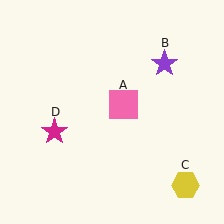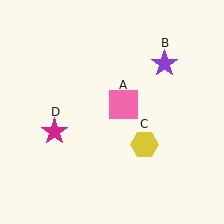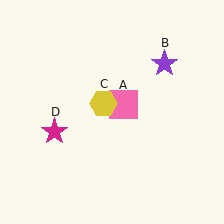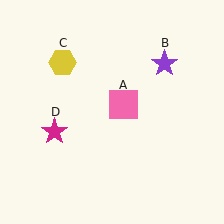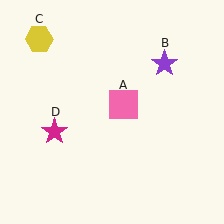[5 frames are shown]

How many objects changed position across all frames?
1 object changed position: yellow hexagon (object C).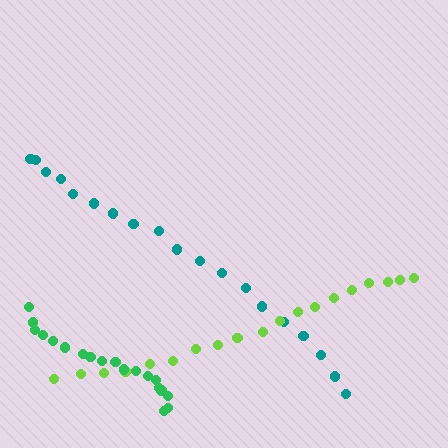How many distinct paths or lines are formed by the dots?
There are 3 distinct paths.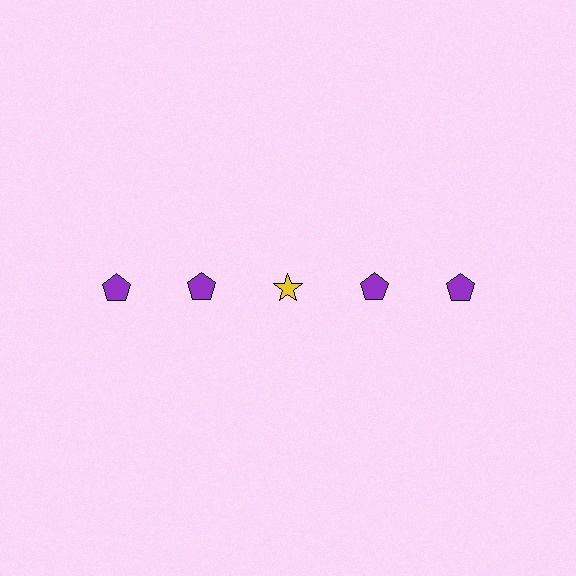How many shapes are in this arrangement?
There are 5 shapes arranged in a grid pattern.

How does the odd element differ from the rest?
It differs in both color (yellow instead of purple) and shape (star instead of pentagon).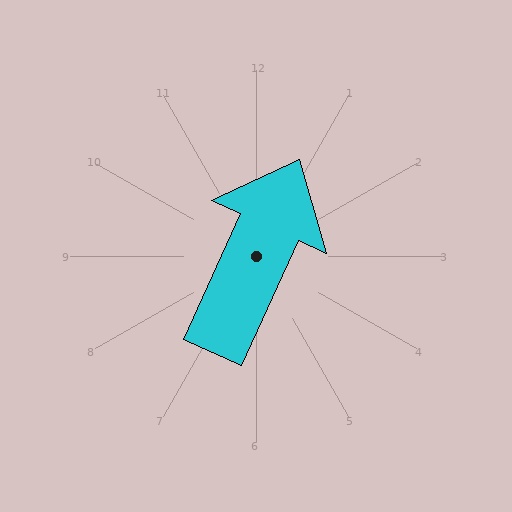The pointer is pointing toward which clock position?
Roughly 1 o'clock.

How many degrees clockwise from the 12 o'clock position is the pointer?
Approximately 24 degrees.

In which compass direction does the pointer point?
Northeast.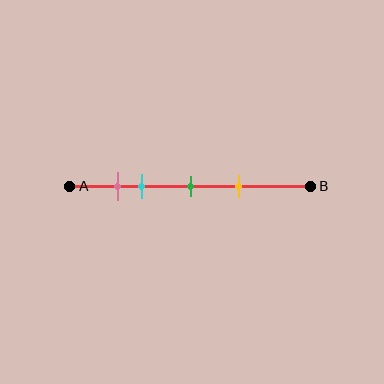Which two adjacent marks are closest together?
The pink and cyan marks are the closest adjacent pair.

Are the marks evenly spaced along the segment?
No, the marks are not evenly spaced.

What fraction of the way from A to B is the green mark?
The green mark is approximately 50% (0.5) of the way from A to B.